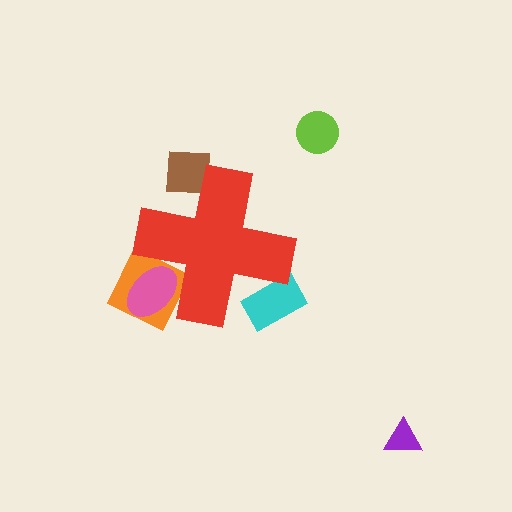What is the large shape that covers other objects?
A red cross.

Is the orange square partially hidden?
Yes, the orange square is partially hidden behind the red cross.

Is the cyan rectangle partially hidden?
Yes, the cyan rectangle is partially hidden behind the red cross.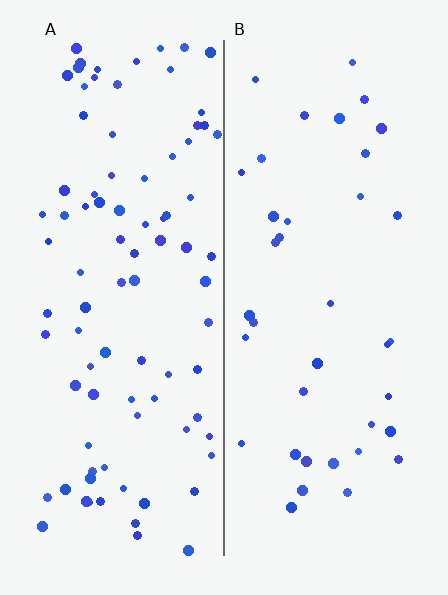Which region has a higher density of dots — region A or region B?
A (the left).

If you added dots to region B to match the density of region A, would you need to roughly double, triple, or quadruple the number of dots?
Approximately double.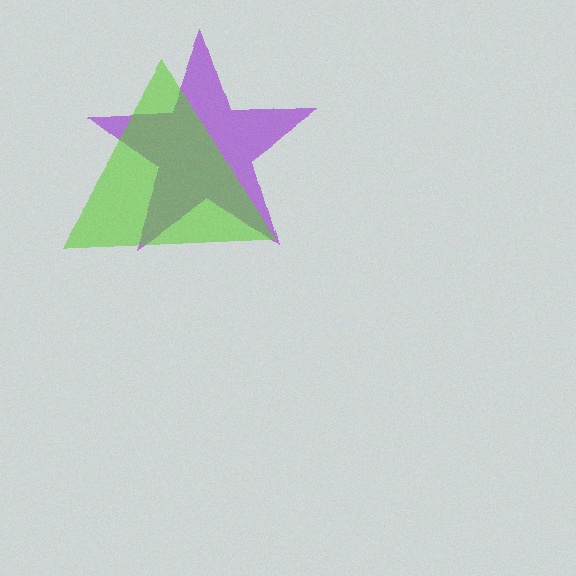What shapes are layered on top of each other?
The layered shapes are: a purple star, a lime triangle.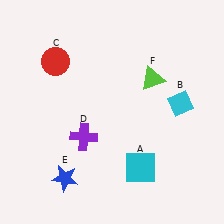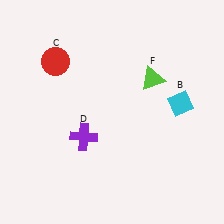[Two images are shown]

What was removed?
The blue star (E), the cyan square (A) were removed in Image 2.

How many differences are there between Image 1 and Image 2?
There are 2 differences between the two images.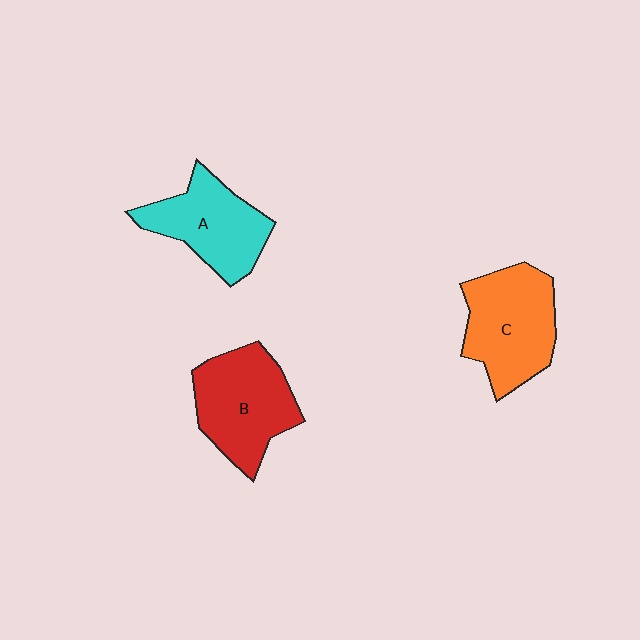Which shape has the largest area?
Shape C (orange).